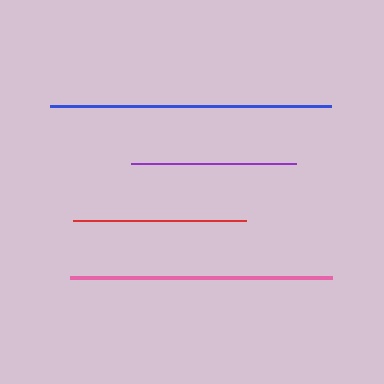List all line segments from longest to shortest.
From longest to shortest: blue, pink, red, purple.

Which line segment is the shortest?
The purple line is the shortest at approximately 164 pixels.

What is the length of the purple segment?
The purple segment is approximately 164 pixels long.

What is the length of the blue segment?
The blue segment is approximately 281 pixels long.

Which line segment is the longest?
The blue line is the longest at approximately 281 pixels.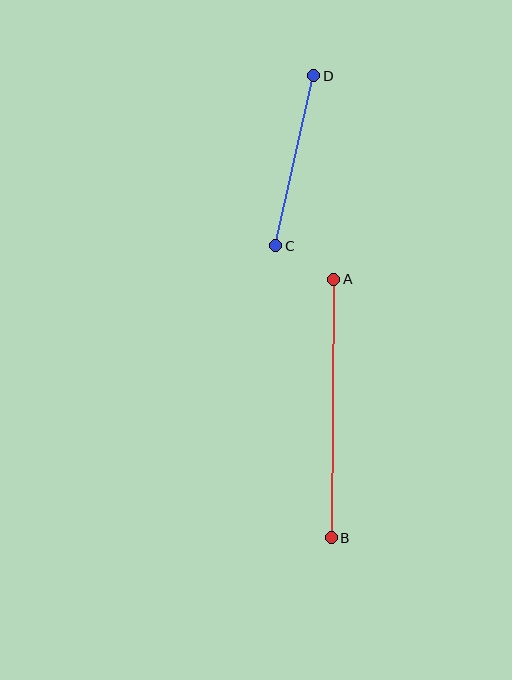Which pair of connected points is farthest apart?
Points A and B are farthest apart.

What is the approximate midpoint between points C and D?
The midpoint is at approximately (295, 161) pixels.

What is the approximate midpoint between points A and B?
The midpoint is at approximately (332, 408) pixels.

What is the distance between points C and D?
The distance is approximately 174 pixels.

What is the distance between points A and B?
The distance is approximately 258 pixels.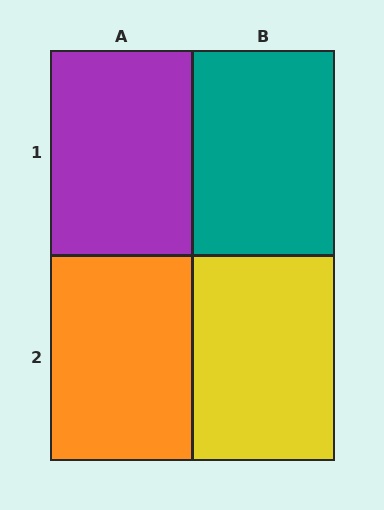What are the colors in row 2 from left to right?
Orange, yellow.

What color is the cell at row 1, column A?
Purple.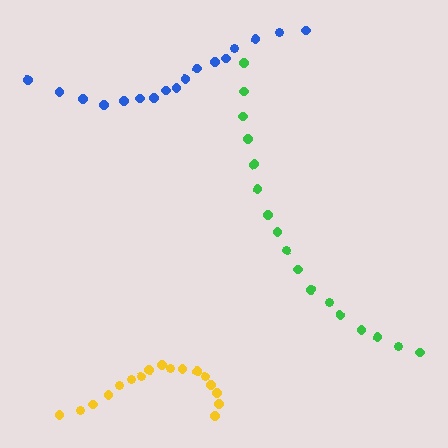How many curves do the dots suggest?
There are 3 distinct paths.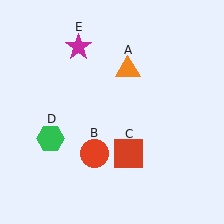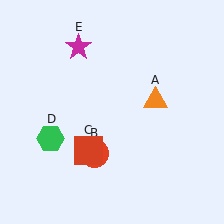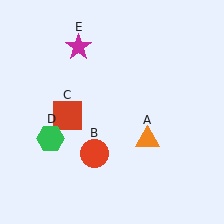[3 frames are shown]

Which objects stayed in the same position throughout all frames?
Red circle (object B) and green hexagon (object D) and magenta star (object E) remained stationary.